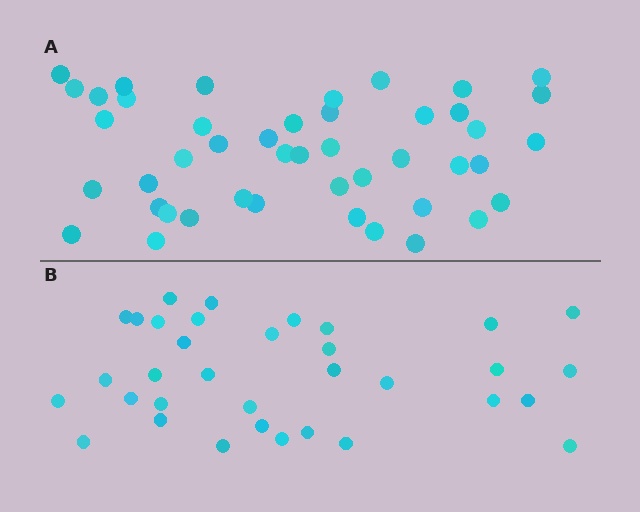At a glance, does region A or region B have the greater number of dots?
Region A (the top region) has more dots.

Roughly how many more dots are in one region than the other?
Region A has roughly 12 or so more dots than region B.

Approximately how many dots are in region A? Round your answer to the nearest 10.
About 40 dots. (The exact count is 45, which rounds to 40.)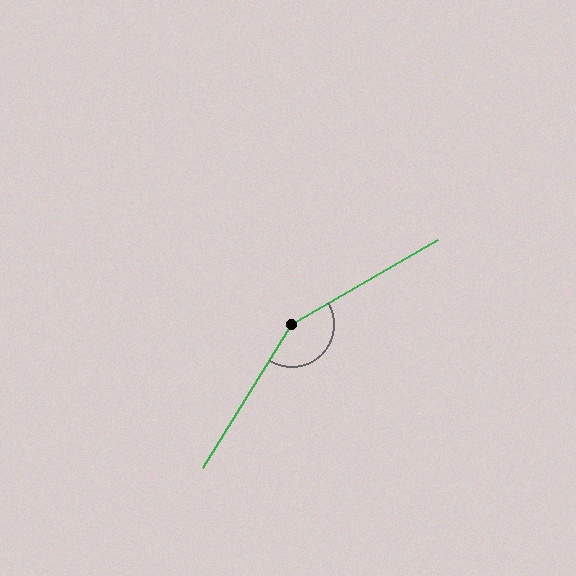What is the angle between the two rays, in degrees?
Approximately 152 degrees.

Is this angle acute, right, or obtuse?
It is obtuse.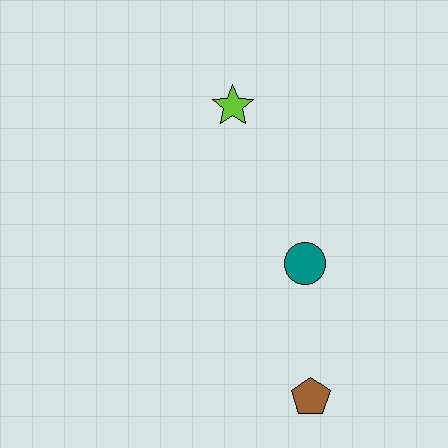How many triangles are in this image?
There are no triangles.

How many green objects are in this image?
There are no green objects.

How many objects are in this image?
There are 3 objects.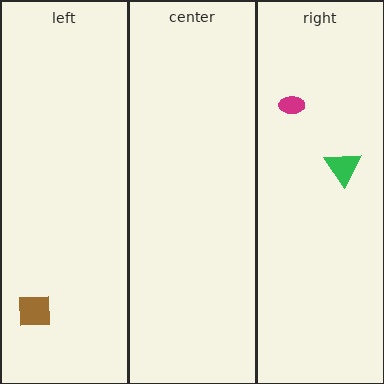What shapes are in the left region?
The brown square.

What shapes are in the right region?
The magenta ellipse, the green triangle.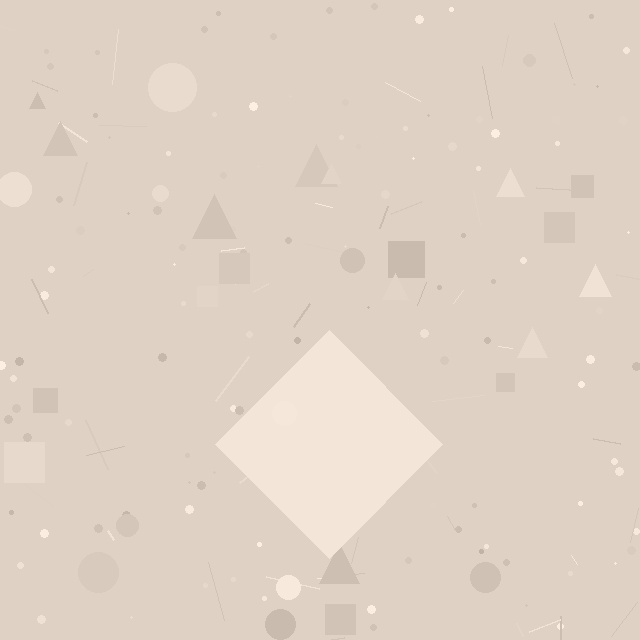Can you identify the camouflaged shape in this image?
The camouflaged shape is a diamond.